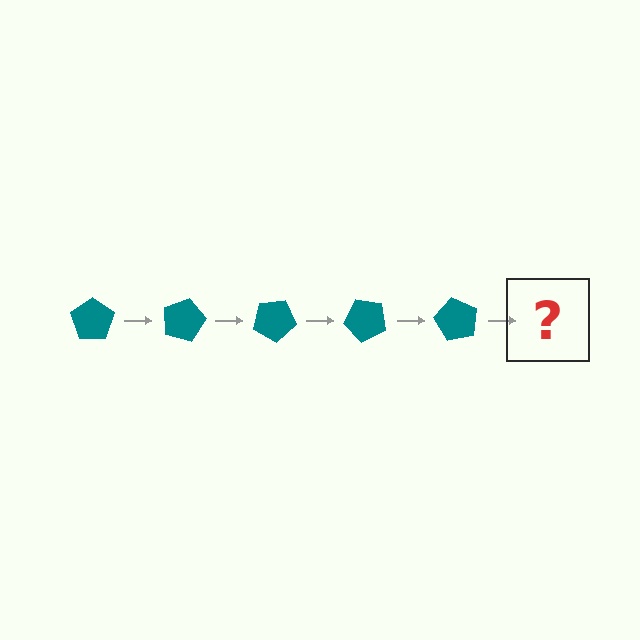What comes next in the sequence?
The next element should be a teal pentagon rotated 75 degrees.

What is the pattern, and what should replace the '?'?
The pattern is that the pentagon rotates 15 degrees each step. The '?' should be a teal pentagon rotated 75 degrees.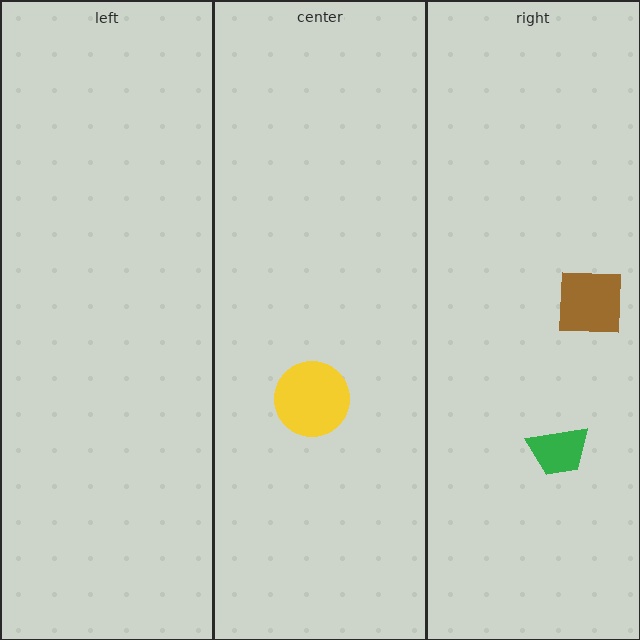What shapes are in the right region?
The brown square, the green trapezoid.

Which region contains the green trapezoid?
The right region.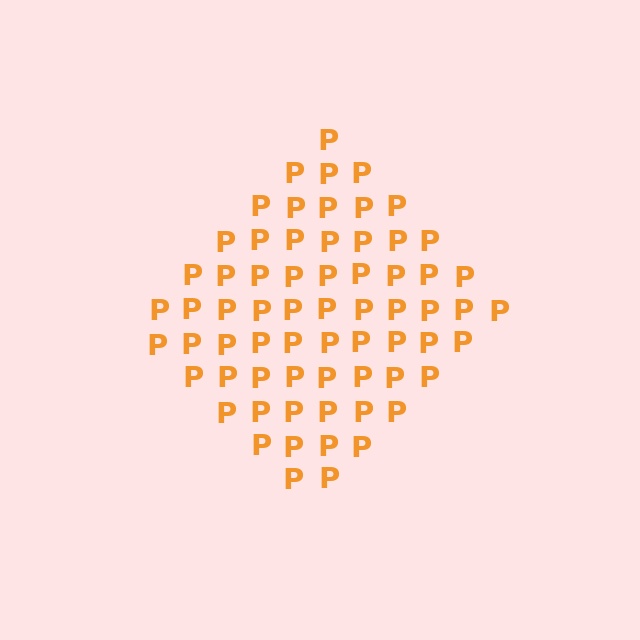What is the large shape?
The large shape is a diamond.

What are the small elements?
The small elements are letter P's.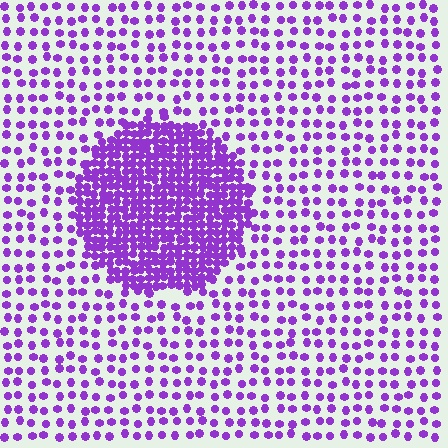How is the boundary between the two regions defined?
The boundary is defined by a change in element density (approximately 2.9x ratio). All elements are the same color, size, and shape.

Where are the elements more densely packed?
The elements are more densely packed inside the circle boundary.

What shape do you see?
I see a circle.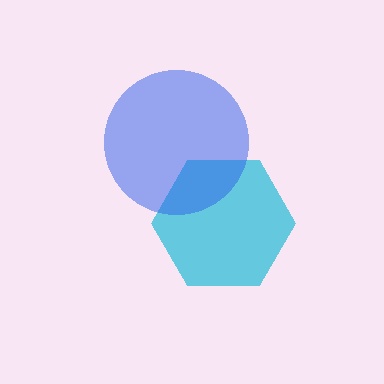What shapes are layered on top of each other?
The layered shapes are: a cyan hexagon, a blue circle.